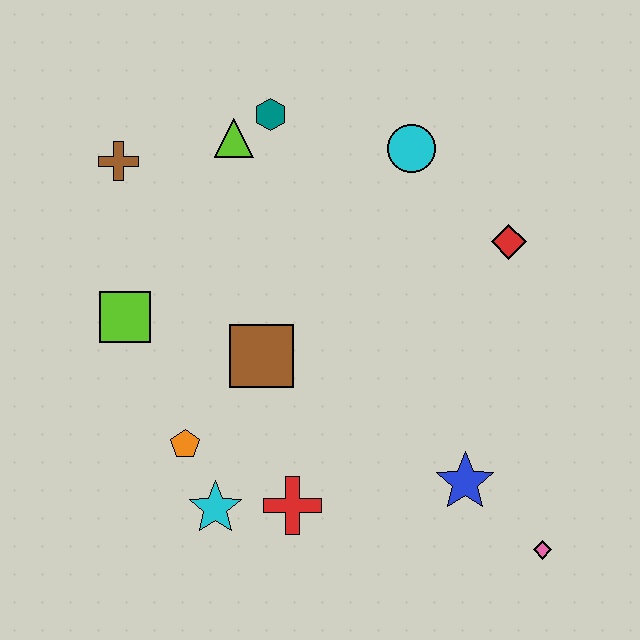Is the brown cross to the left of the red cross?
Yes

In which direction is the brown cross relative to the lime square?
The brown cross is above the lime square.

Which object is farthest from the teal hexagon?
The pink diamond is farthest from the teal hexagon.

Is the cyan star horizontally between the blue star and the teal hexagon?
No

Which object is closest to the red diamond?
The cyan circle is closest to the red diamond.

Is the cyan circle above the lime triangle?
No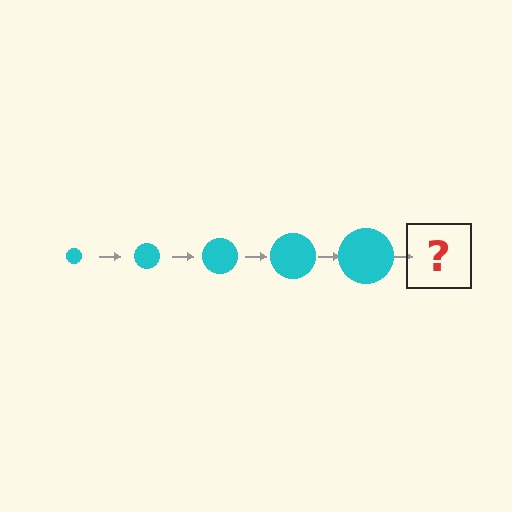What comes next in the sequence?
The next element should be a cyan circle, larger than the previous one.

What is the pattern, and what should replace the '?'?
The pattern is that the circle gets progressively larger each step. The '?' should be a cyan circle, larger than the previous one.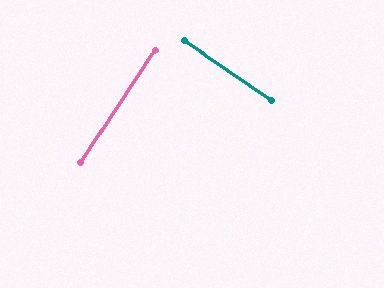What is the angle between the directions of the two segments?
Approximately 89 degrees.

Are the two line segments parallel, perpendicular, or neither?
Perpendicular — they meet at approximately 89°.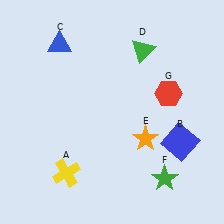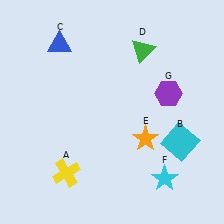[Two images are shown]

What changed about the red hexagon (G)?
In Image 1, G is red. In Image 2, it changed to purple.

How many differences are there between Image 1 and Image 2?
There are 3 differences between the two images.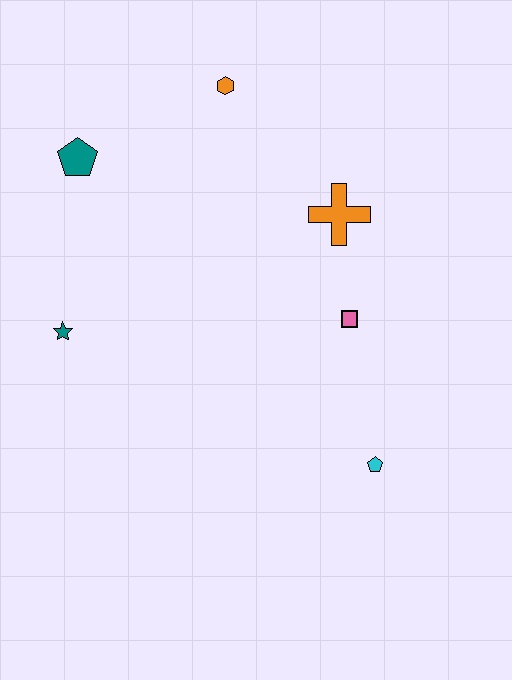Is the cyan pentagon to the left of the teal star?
No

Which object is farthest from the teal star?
The cyan pentagon is farthest from the teal star.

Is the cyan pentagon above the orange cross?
No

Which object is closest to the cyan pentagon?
The pink square is closest to the cyan pentagon.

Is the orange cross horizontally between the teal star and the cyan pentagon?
Yes